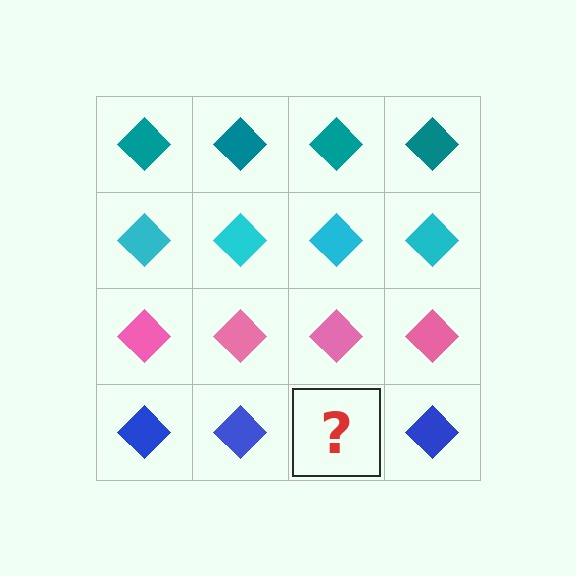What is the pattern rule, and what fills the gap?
The rule is that each row has a consistent color. The gap should be filled with a blue diamond.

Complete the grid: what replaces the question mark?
The question mark should be replaced with a blue diamond.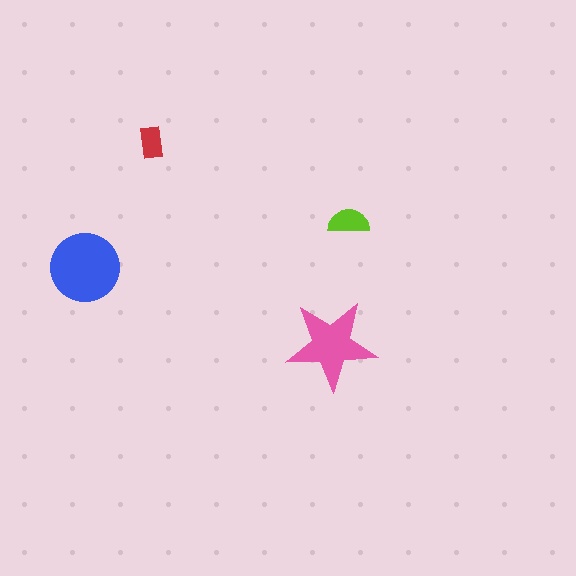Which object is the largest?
The blue circle.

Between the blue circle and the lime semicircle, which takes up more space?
The blue circle.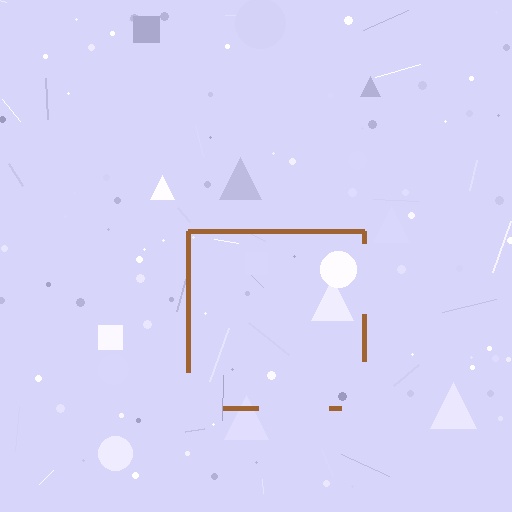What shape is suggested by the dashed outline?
The dashed outline suggests a square.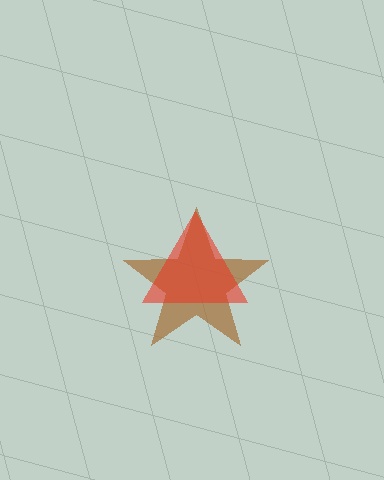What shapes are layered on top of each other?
The layered shapes are: a brown star, a red triangle.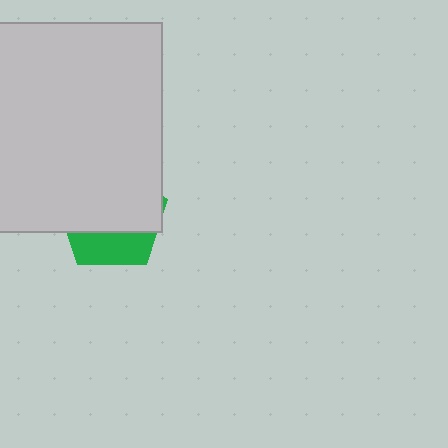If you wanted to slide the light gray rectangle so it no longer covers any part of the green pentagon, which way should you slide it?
Slide it up — that is the most direct way to separate the two shapes.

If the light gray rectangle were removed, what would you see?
You would see the complete green pentagon.